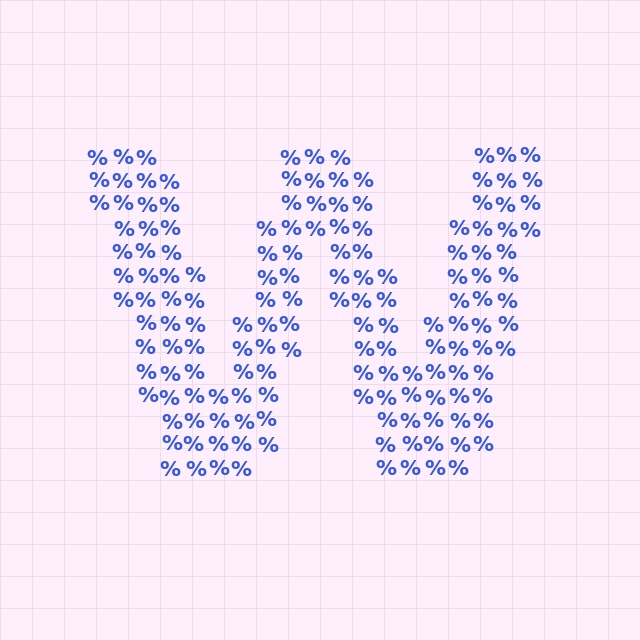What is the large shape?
The large shape is the letter W.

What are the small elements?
The small elements are percent signs.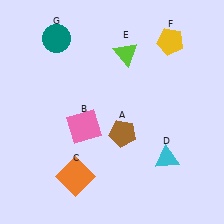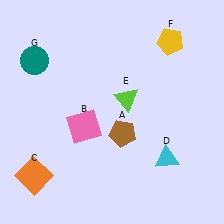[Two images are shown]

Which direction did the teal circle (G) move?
The teal circle (G) moved left.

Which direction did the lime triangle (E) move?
The lime triangle (E) moved down.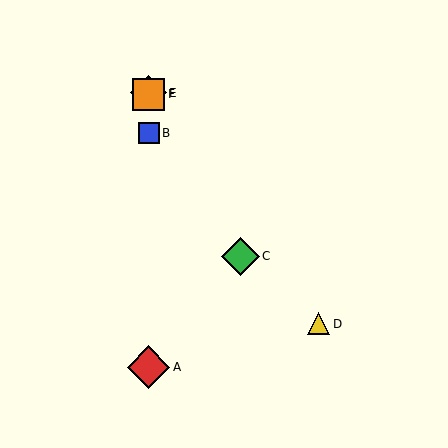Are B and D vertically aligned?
No, B is at x≈149 and D is at x≈318.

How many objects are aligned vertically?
4 objects (A, B, E, F) are aligned vertically.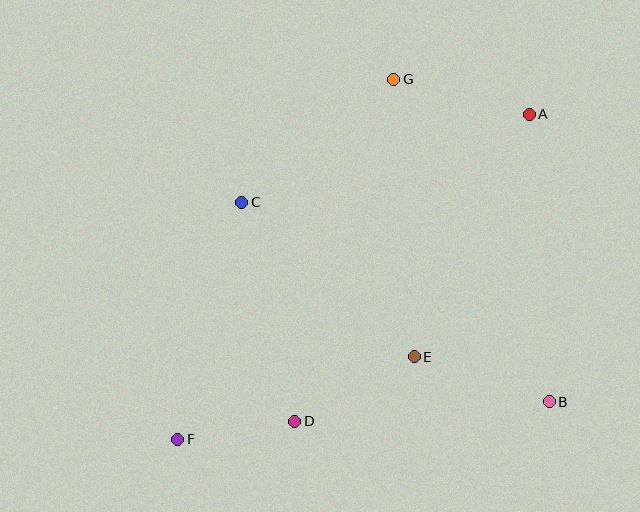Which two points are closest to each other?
Points D and F are closest to each other.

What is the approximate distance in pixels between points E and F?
The distance between E and F is approximately 250 pixels.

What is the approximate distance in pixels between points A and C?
The distance between A and C is approximately 301 pixels.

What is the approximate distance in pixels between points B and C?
The distance between B and C is approximately 366 pixels.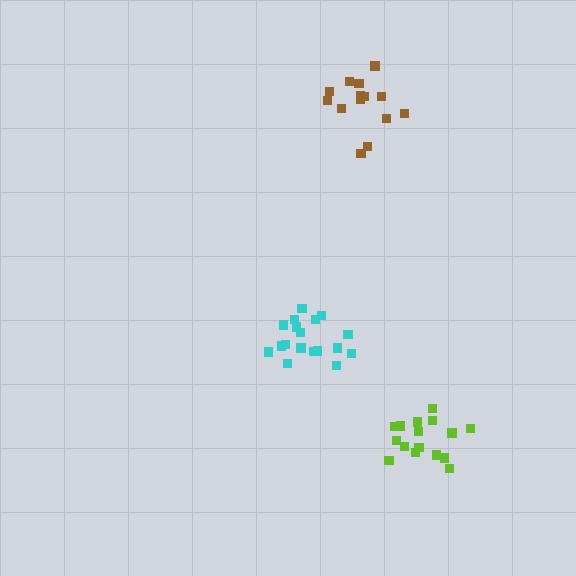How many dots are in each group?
Group 1: 14 dots, Group 2: 18 dots, Group 3: 16 dots (48 total).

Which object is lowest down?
The lime cluster is bottommost.